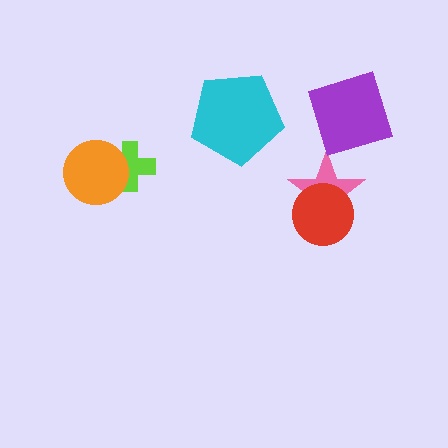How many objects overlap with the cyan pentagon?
0 objects overlap with the cyan pentagon.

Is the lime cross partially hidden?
Yes, it is partially covered by another shape.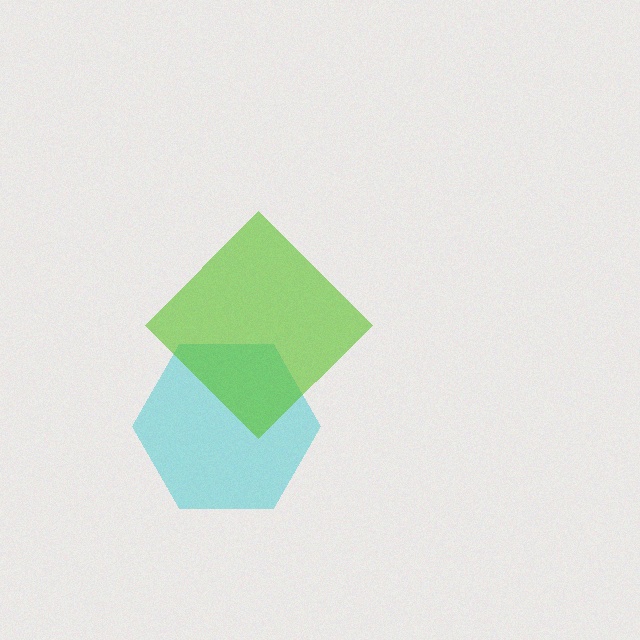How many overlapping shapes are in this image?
There are 2 overlapping shapes in the image.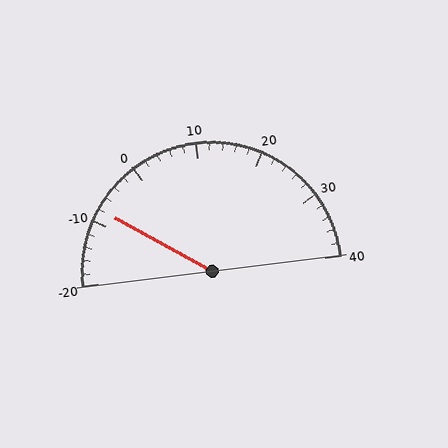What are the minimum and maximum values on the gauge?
The gauge ranges from -20 to 40.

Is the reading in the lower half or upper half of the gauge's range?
The reading is in the lower half of the range (-20 to 40).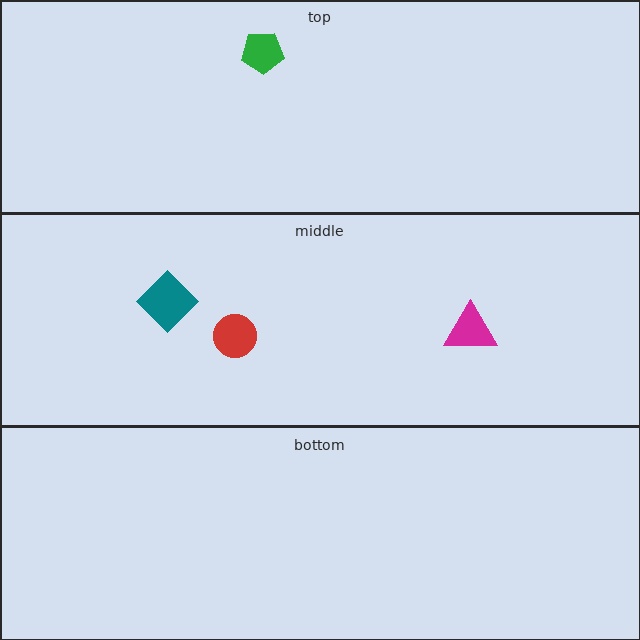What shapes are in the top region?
The green pentagon.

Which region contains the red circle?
The middle region.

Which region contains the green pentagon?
The top region.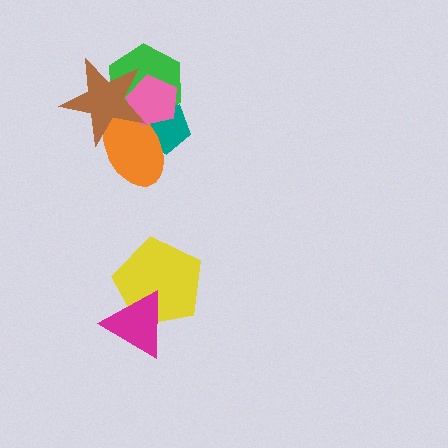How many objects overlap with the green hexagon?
4 objects overlap with the green hexagon.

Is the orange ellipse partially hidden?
Yes, it is partially covered by another shape.